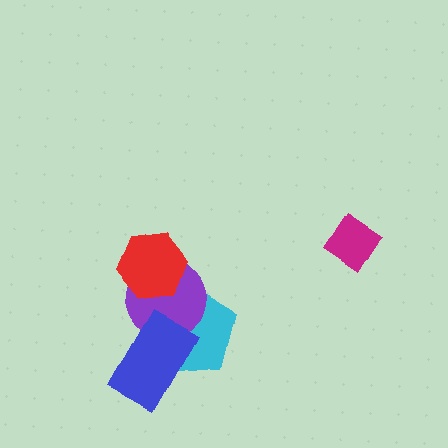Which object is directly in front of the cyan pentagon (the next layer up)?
The purple circle is directly in front of the cyan pentagon.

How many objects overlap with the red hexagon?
2 objects overlap with the red hexagon.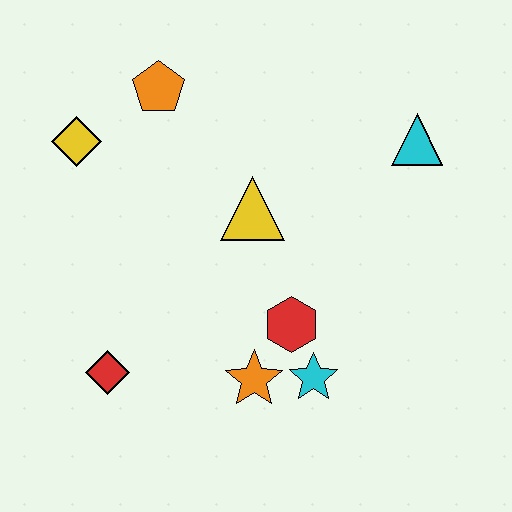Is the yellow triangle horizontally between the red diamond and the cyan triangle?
Yes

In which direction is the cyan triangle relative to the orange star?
The cyan triangle is above the orange star.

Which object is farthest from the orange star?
The orange pentagon is farthest from the orange star.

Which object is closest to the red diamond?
The orange star is closest to the red diamond.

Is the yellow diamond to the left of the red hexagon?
Yes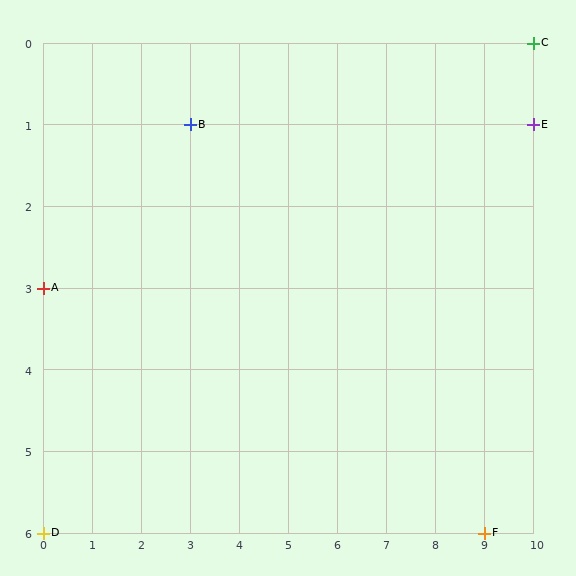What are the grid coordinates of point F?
Point F is at grid coordinates (9, 6).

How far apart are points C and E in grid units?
Points C and E are 1 row apart.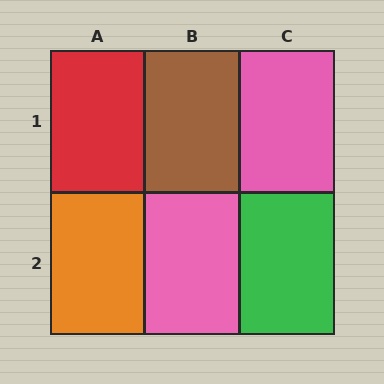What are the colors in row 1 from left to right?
Red, brown, pink.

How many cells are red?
1 cell is red.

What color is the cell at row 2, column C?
Green.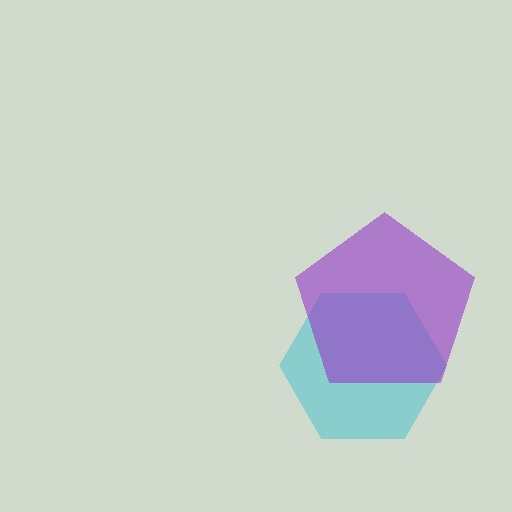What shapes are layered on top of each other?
The layered shapes are: a cyan hexagon, a purple pentagon.